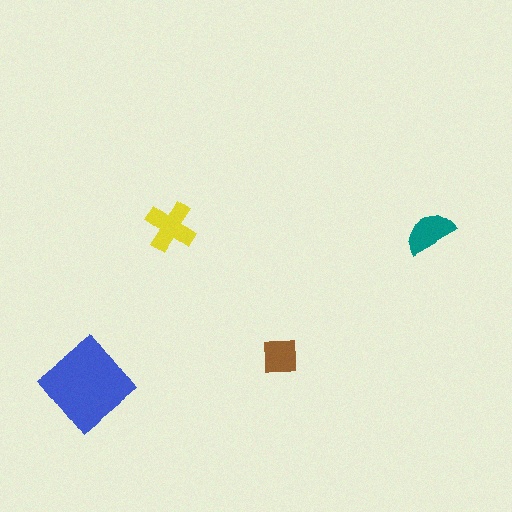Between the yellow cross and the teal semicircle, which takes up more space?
The yellow cross.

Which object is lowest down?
The blue diamond is bottommost.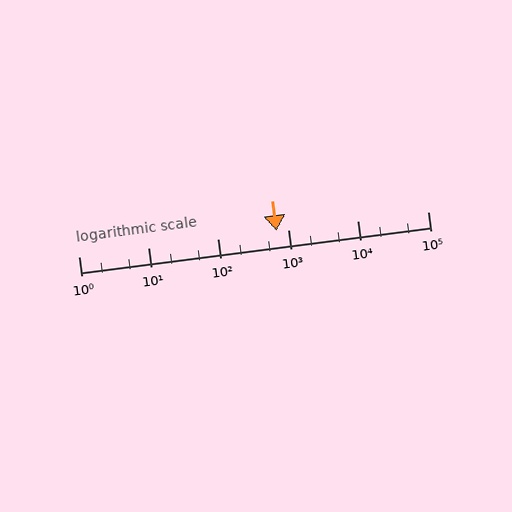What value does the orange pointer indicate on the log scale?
The pointer indicates approximately 690.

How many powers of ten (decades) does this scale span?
The scale spans 5 decades, from 1 to 100000.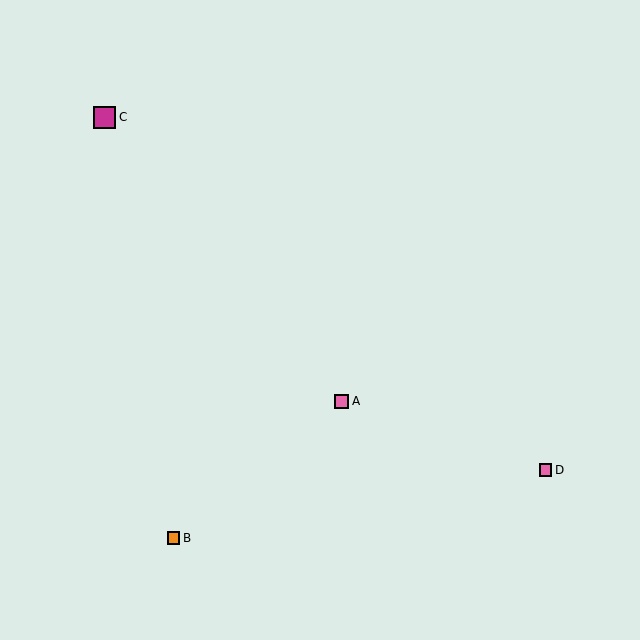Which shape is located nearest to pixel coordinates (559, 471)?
The pink square (labeled D) at (546, 470) is nearest to that location.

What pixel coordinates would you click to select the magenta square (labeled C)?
Click at (104, 117) to select the magenta square C.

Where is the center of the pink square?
The center of the pink square is at (342, 401).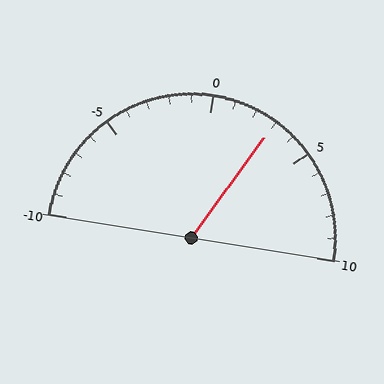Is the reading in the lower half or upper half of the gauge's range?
The reading is in the upper half of the range (-10 to 10).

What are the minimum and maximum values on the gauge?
The gauge ranges from -10 to 10.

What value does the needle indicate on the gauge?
The needle indicates approximately 3.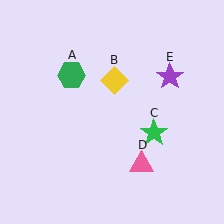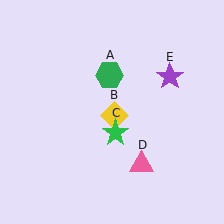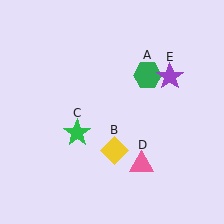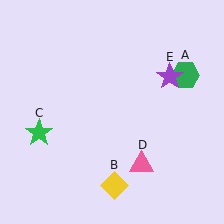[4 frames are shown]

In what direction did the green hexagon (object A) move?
The green hexagon (object A) moved right.